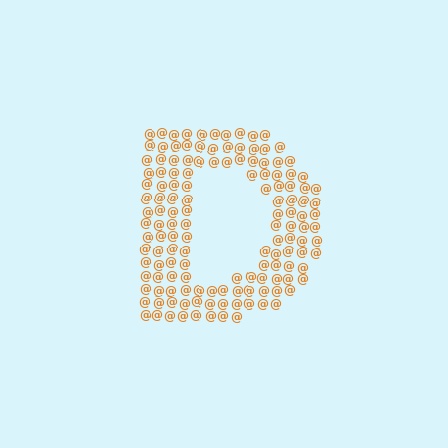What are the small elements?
The small elements are at signs.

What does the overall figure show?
The overall figure shows the letter D.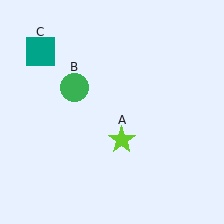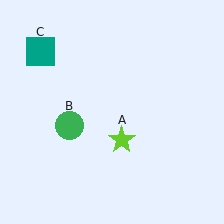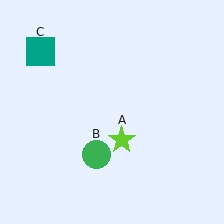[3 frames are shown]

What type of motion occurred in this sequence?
The green circle (object B) rotated counterclockwise around the center of the scene.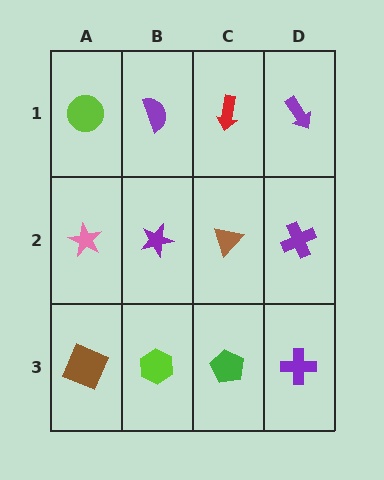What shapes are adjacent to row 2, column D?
A purple arrow (row 1, column D), a purple cross (row 3, column D), a brown triangle (row 2, column C).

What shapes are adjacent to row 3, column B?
A purple star (row 2, column B), a brown square (row 3, column A), a green pentagon (row 3, column C).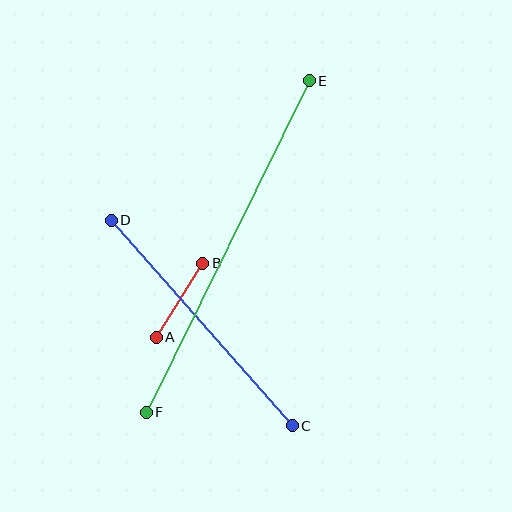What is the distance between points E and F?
The distance is approximately 370 pixels.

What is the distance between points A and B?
The distance is approximately 88 pixels.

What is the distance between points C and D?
The distance is approximately 274 pixels.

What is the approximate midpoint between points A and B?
The midpoint is at approximately (180, 300) pixels.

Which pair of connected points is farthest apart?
Points E and F are farthest apart.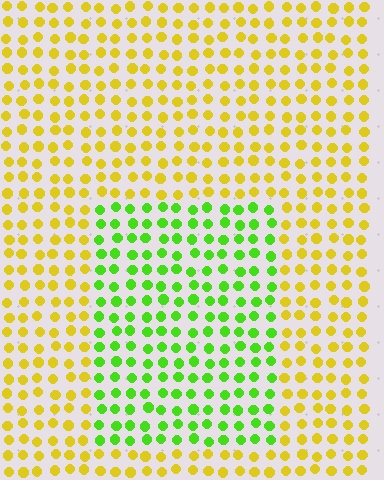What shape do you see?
I see a rectangle.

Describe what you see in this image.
The image is filled with small yellow elements in a uniform arrangement. A rectangle-shaped region is visible where the elements are tinted to a slightly different hue, forming a subtle color boundary.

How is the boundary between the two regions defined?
The boundary is defined purely by a slight shift in hue (about 53 degrees). Spacing, size, and orientation are identical on both sides.